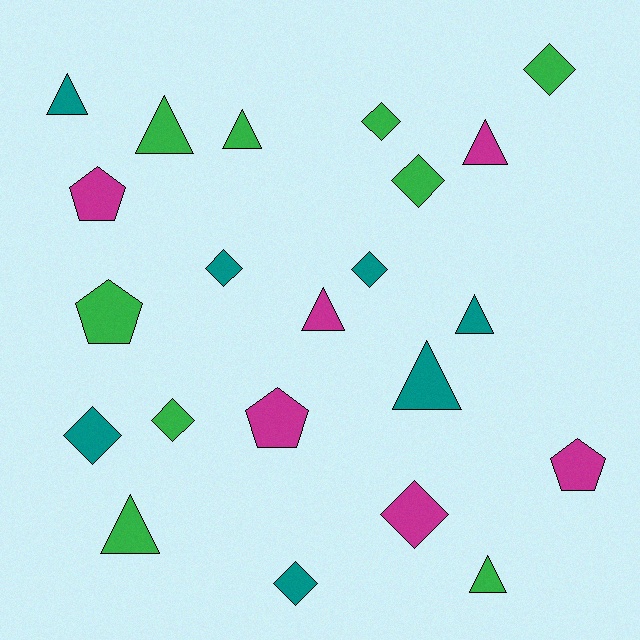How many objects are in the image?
There are 22 objects.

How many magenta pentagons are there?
There are 3 magenta pentagons.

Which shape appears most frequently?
Triangle, with 9 objects.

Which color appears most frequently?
Green, with 9 objects.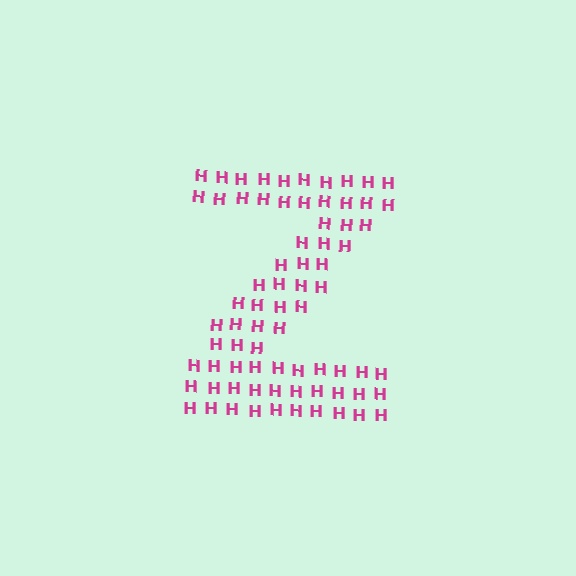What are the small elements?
The small elements are letter H's.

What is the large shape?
The large shape is the letter Z.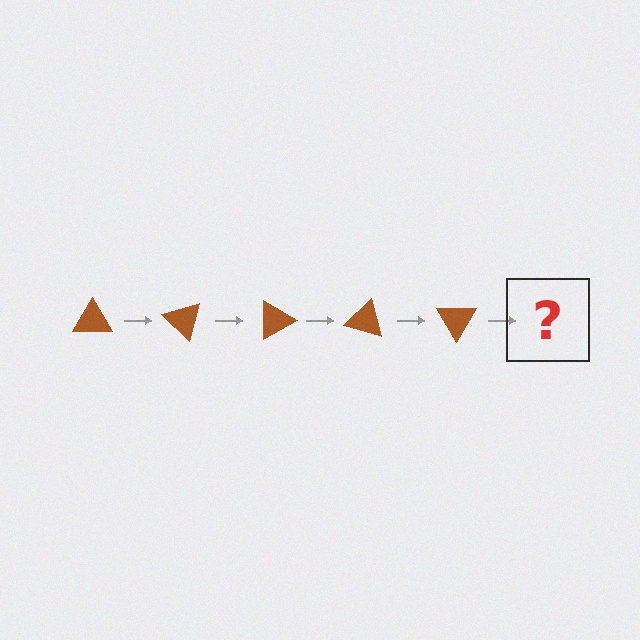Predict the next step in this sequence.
The next step is a brown triangle rotated 225 degrees.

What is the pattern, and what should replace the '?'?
The pattern is that the triangle rotates 45 degrees each step. The '?' should be a brown triangle rotated 225 degrees.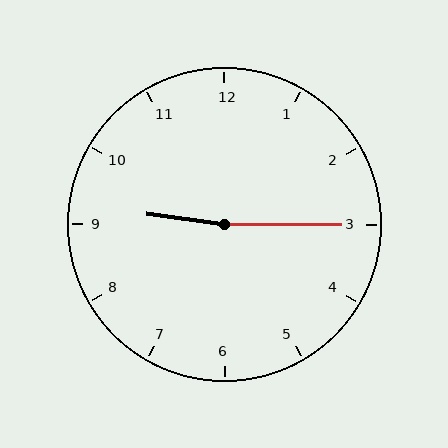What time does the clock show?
9:15.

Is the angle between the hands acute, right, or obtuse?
It is obtuse.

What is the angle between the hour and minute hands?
Approximately 172 degrees.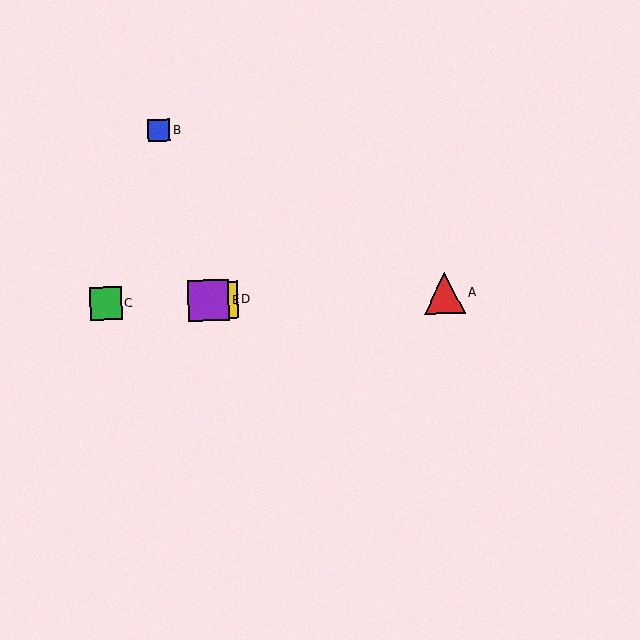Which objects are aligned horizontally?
Objects A, C, D, E are aligned horizontally.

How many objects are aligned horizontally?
4 objects (A, C, D, E) are aligned horizontally.